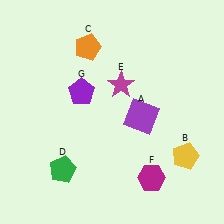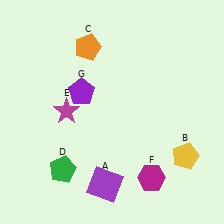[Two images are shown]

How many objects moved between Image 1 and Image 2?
2 objects moved between the two images.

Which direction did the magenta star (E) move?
The magenta star (E) moved left.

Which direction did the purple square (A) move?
The purple square (A) moved down.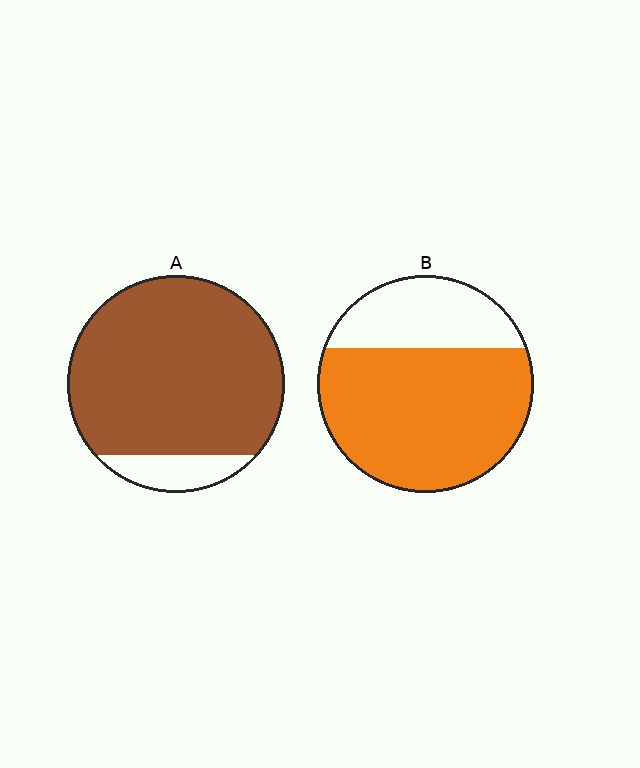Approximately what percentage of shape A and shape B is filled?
A is approximately 90% and B is approximately 70%.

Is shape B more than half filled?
Yes.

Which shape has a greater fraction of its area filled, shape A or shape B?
Shape A.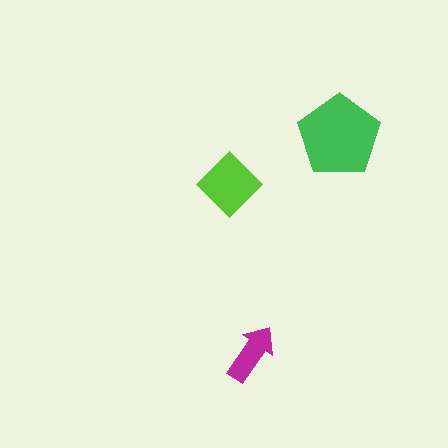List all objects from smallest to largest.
The magenta arrow, the lime diamond, the green pentagon.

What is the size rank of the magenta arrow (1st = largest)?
3rd.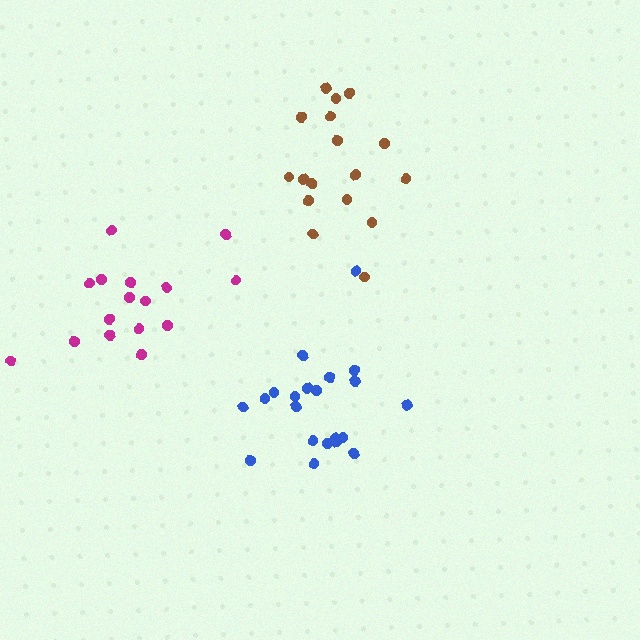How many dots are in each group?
Group 1: 21 dots, Group 2: 17 dots, Group 3: 16 dots (54 total).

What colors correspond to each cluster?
The clusters are colored: blue, brown, magenta.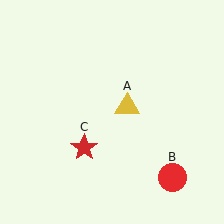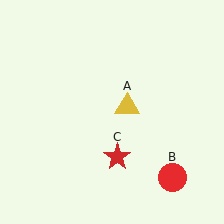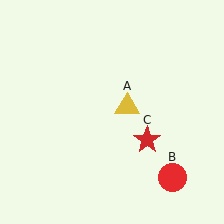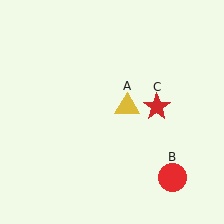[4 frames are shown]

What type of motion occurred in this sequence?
The red star (object C) rotated counterclockwise around the center of the scene.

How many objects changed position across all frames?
1 object changed position: red star (object C).